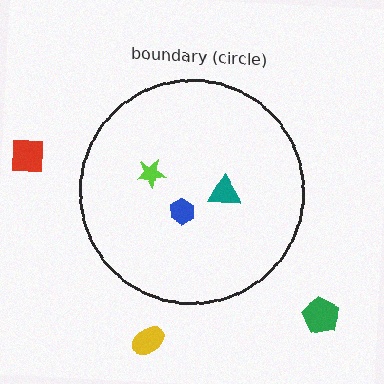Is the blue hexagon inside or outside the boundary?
Inside.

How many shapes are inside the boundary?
3 inside, 3 outside.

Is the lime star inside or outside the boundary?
Inside.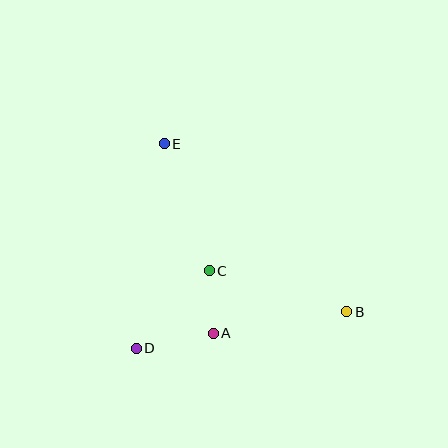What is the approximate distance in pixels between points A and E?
The distance between A and E is approximately 196 pixels.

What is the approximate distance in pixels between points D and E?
The distance between D and E is approximately 207 pixels.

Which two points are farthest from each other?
Points B and E are farthest from each other.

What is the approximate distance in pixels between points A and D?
The distance between A and D is approximately 79 pixels.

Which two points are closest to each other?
Points A and C are closest to each other.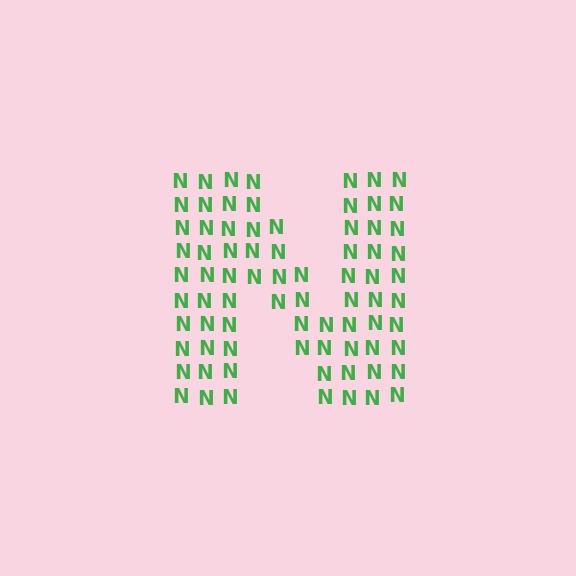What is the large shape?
The large shape is the letter N.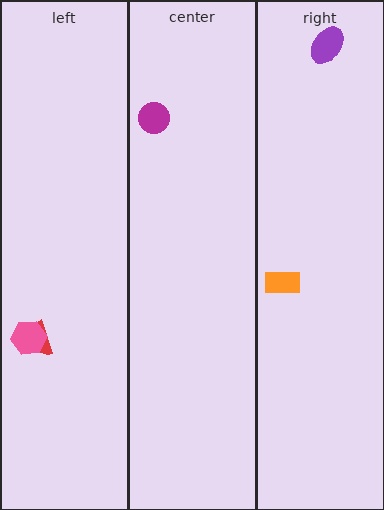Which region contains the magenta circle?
The center region.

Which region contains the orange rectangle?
The right region.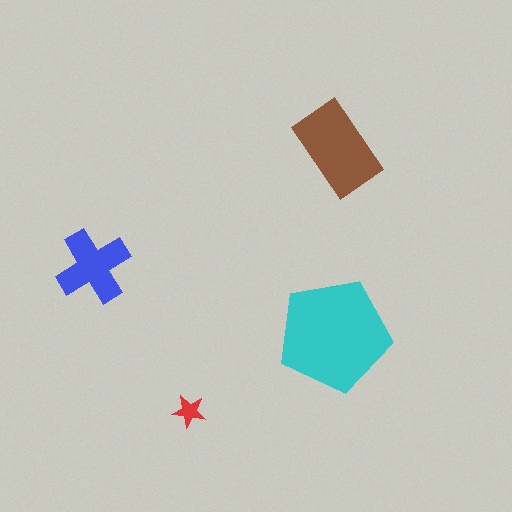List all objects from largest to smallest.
The cyan pentagon, the brown rectangle, the blue cross, the red star.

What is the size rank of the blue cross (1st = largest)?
3rd.